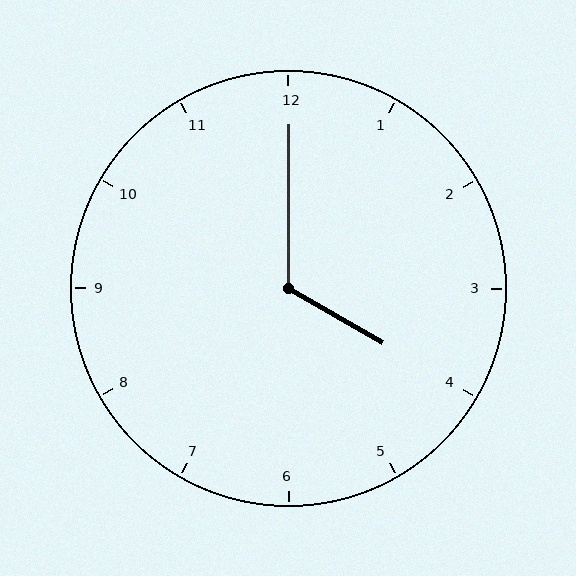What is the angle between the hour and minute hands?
Approximately 120 degrees.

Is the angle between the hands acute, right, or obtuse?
It is obtuse.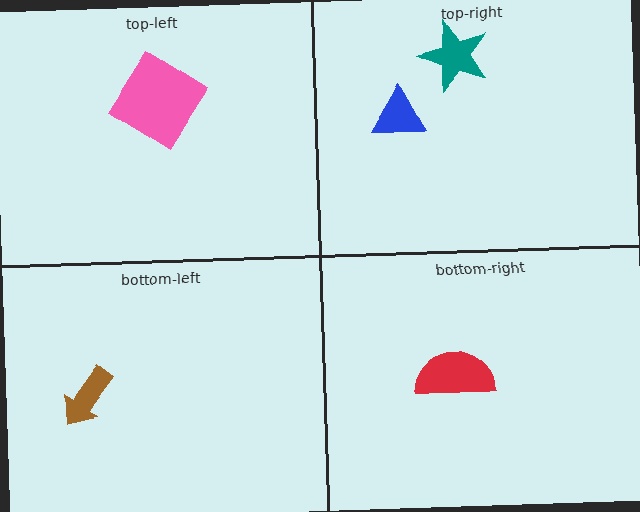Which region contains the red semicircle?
The bottom-right region.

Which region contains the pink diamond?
The top-left region.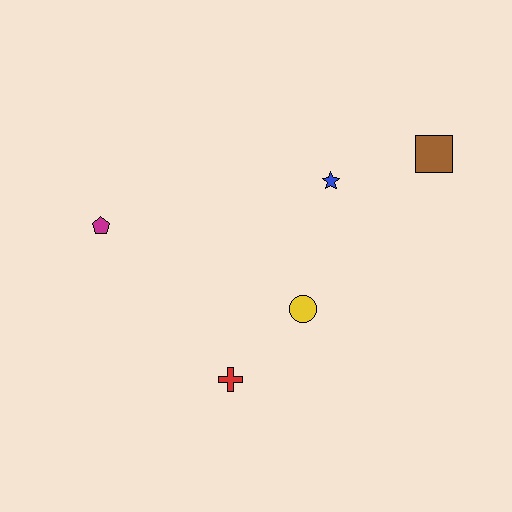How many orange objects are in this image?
There are no orange objects.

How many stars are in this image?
There is 1 star.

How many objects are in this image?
There are 5 objects.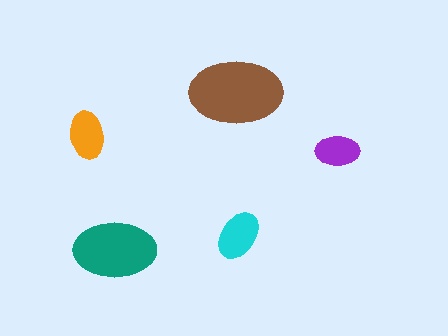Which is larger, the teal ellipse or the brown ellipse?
The brown one.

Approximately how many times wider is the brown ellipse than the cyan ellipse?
About 2 times wider.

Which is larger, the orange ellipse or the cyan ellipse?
The cyan one.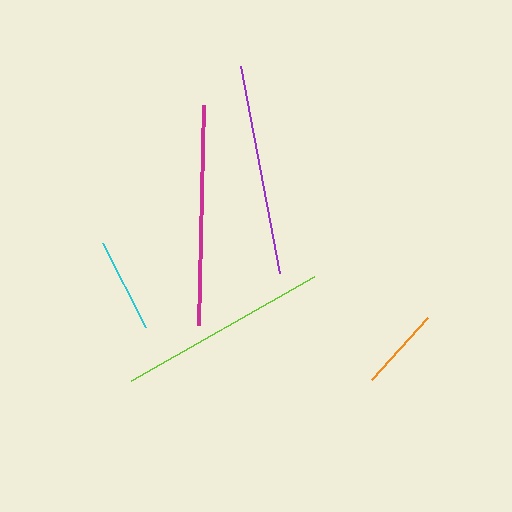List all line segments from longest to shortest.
From longest to shortest: magenta, lime, purple, cyan, orange.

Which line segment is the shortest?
The orange line is the shortest at approximately 83 pixels.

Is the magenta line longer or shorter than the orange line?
The magenta line is longer than the orange line.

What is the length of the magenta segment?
The magenta segment is approximately 220 pixels long.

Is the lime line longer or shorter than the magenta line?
The magenta line is longer than the lime line.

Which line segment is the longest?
The magenta line is the longest at approximately 220 pixels.